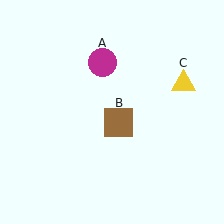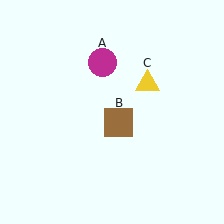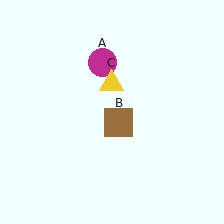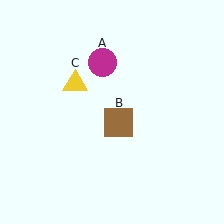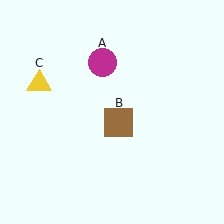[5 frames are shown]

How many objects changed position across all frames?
1 object changed position: yellow triangle (object C).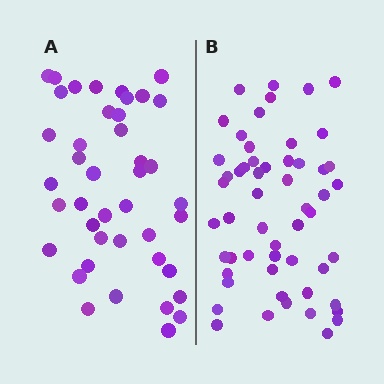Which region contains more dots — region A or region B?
Region B (the right region) has more dots.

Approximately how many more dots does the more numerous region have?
Region B has approximately 15 more dots than region A.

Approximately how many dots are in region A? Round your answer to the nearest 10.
About 40 dots. (The exact count is 42, which rounds to 40.)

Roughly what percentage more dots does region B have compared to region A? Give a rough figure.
About 30% more.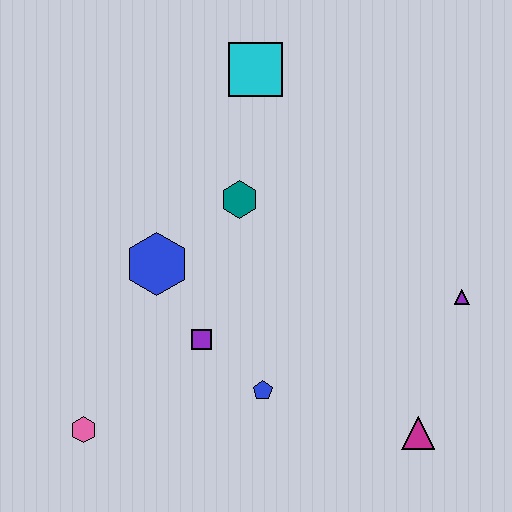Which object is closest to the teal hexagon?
The blue hexagon is closest to the teal hexagon.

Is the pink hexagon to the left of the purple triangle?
Yes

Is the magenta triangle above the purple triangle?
No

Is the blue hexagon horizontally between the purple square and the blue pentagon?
No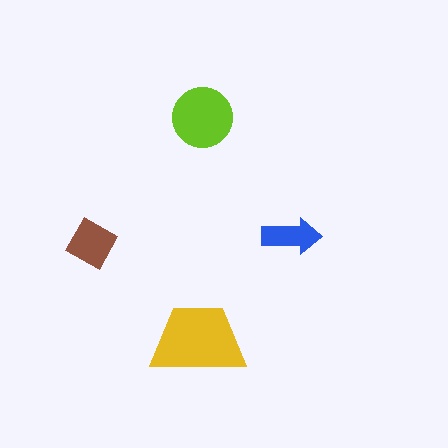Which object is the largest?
The yellow trapezoid.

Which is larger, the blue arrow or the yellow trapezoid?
The yellow trapezoid.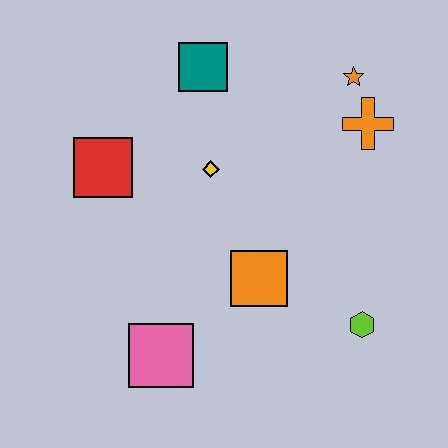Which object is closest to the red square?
The yellow diamond is closest to the red square.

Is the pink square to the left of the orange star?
Yes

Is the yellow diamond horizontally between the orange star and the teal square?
Yes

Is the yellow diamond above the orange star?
No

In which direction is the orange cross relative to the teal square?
The orange cross is to the right of the teal square.